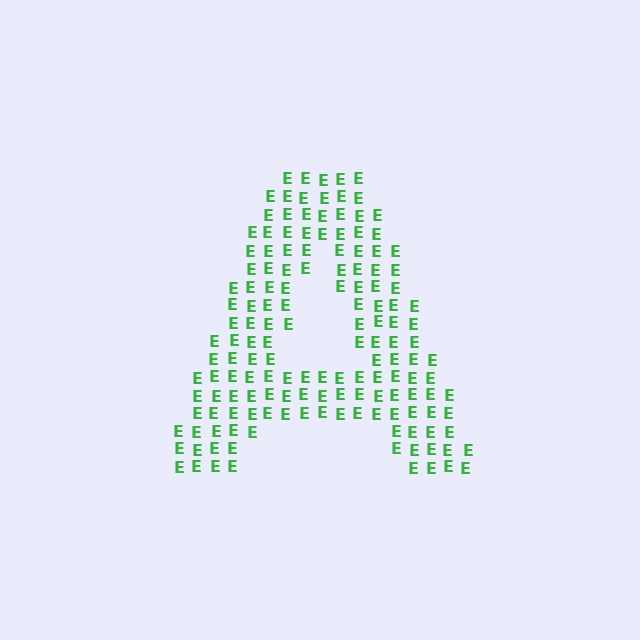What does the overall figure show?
The overall figure shows the letter A.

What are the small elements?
The small elements are letter E's.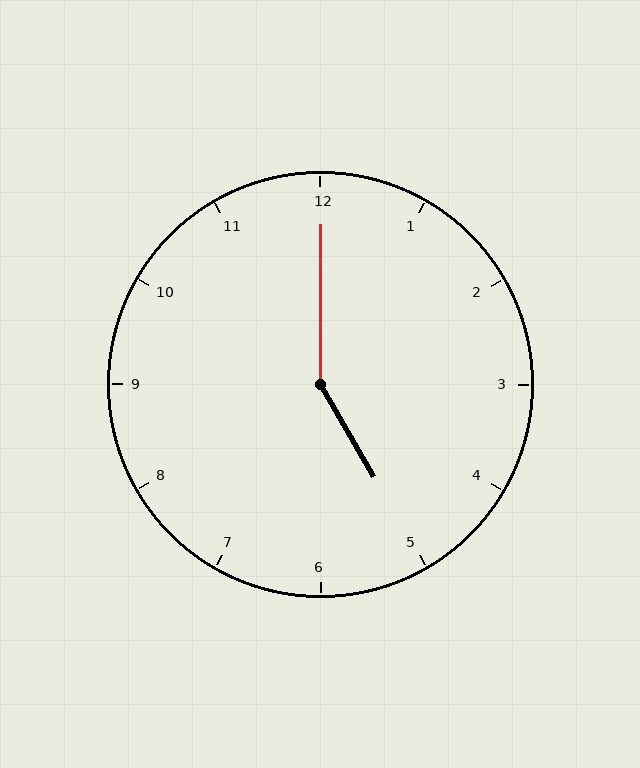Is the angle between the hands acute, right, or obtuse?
It is obtuse.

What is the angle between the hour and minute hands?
Approximately 150 degrees.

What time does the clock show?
5:00.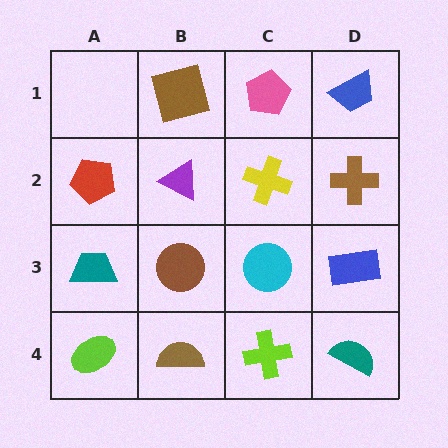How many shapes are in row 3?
4 shapes.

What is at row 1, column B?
A brown square.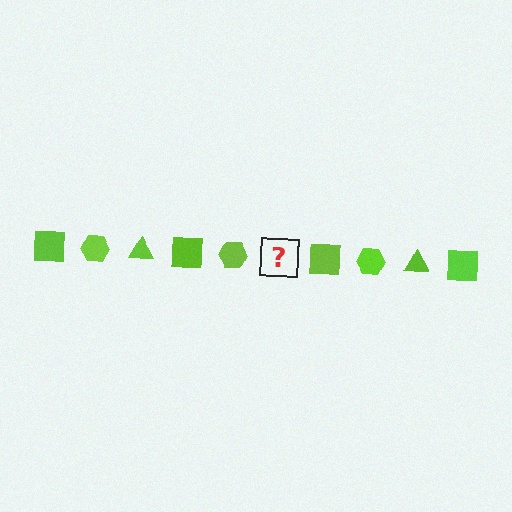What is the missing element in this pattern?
The missing element is a lime triangle.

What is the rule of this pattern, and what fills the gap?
The rule is that the pattern cycles through square, hexagon, triangle shapes in lime. The gap should be filled with a lime triangle.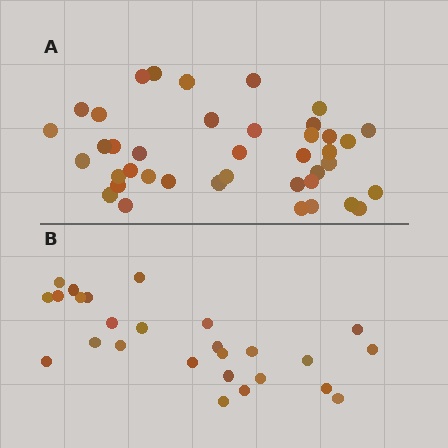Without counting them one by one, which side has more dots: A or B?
Region A (the top region) has more dots.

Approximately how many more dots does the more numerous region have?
Region A has approximately 15 more dots than region B.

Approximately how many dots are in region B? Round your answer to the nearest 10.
About 30 dots. (The exact count is 26, which rounds to 30.)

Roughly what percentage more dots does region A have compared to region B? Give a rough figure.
About 55% more.